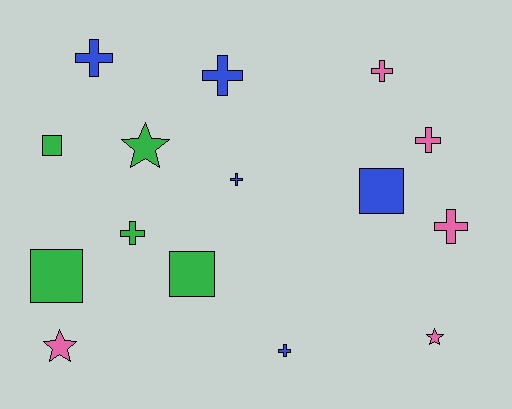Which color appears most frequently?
Blue, with 5 objects.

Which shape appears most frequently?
Cross, with 8 objects.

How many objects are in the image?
There are 15 objects.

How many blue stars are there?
There are no blue stars.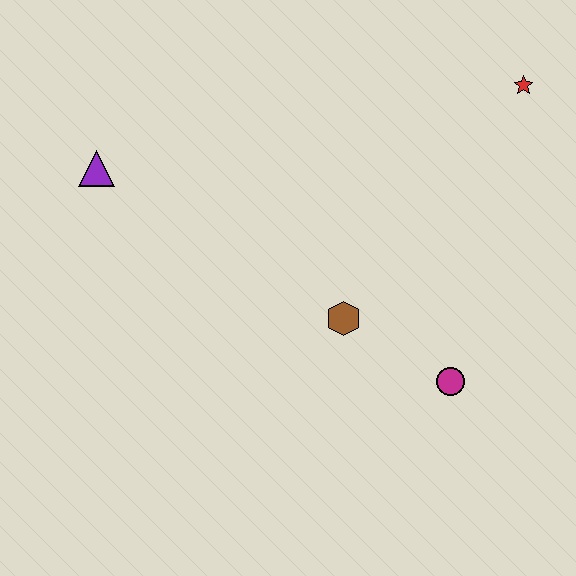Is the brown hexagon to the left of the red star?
Yes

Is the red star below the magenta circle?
No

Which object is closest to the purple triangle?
The brown hexagon is closest to the purple triangle.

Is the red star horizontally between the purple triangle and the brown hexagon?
No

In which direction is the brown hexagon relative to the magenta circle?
The brown hexagon is to the left of the magenta circle.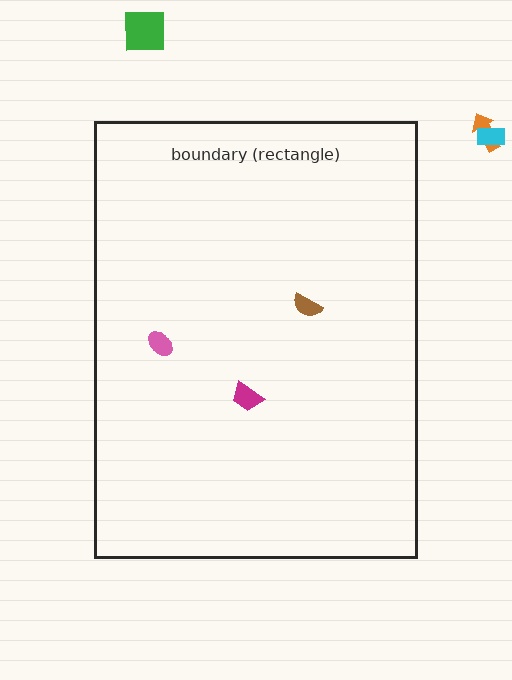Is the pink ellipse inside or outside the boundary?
Inside.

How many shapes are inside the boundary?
3 inside, 3 outside.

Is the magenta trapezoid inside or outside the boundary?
Inside.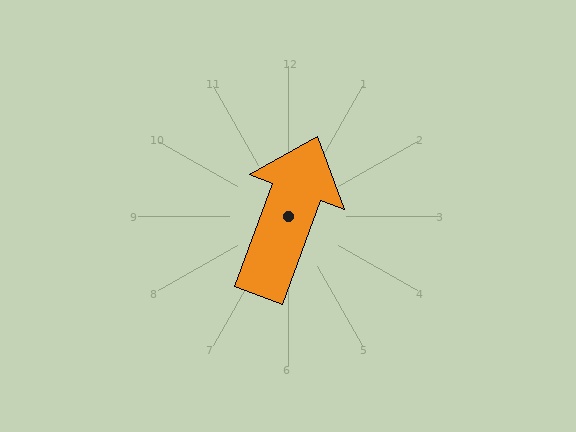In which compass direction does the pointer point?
North.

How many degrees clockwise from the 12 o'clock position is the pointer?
Approximately 20 degrees.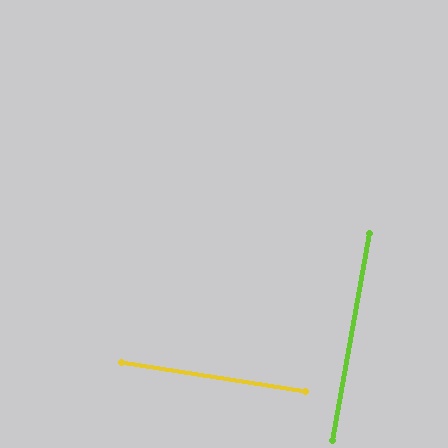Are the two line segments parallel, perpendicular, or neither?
Perpendicular — they meet at approximately 89°.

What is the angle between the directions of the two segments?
Approximately 89 degrees.